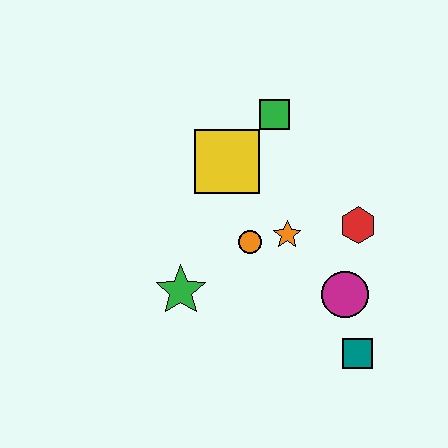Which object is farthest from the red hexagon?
The green star is farthest from the red hexagon.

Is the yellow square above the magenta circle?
Yes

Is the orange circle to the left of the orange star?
Yes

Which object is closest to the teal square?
The magenta circle is closest to the teal square.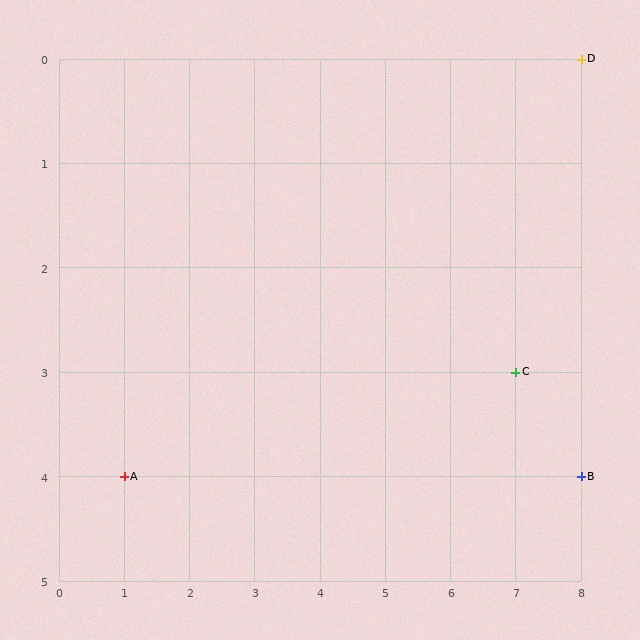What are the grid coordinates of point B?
Point B is at grid coordinates (8, 4).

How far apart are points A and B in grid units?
Points A and B are 7 columns apart.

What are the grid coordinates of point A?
Point A is at grid coordinates (1, 4).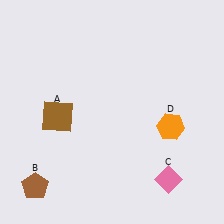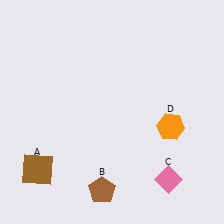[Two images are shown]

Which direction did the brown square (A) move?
The brown square (A) moved down.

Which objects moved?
The objects that moved are: the brown square (A), the brown pentagon (B).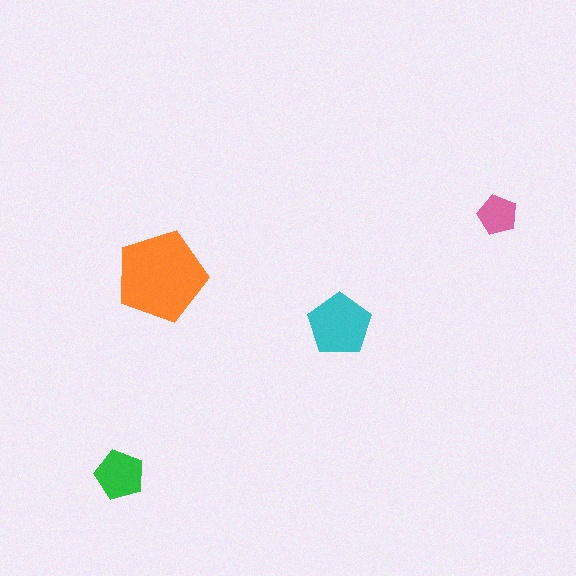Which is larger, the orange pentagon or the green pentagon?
The orange one.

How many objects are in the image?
There are 4 objects in the image.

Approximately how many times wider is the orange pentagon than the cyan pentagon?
About 1.5 times wider.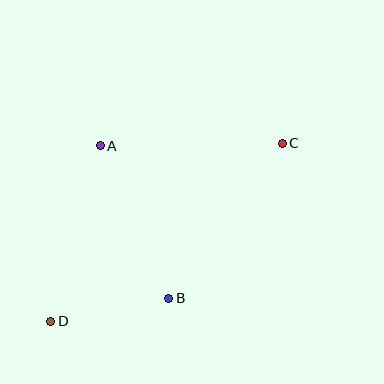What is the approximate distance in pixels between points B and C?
The distance between B and C is approximately 192 pixels.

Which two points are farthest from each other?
Points C and D are farthest from each other.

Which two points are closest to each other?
Points B and D are closest to each other.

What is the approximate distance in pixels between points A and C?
The distance between A and C is approximately 182 pixels.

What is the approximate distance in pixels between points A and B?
The distance between A and B is approximately 166 pixels.